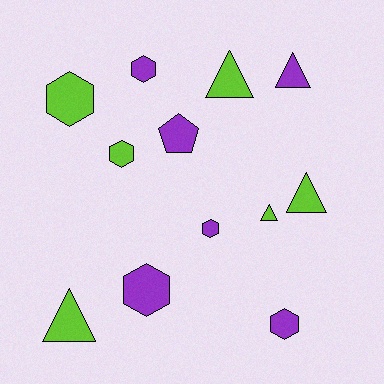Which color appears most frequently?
Purple, with 6 objects.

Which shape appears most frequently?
Hexagon, with 6 objects.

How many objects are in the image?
There are 12 objects.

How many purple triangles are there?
There is 1 purple triangle.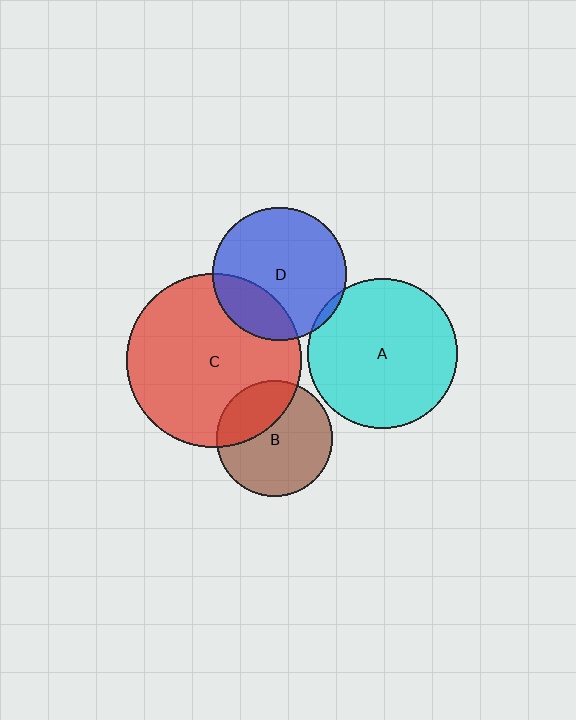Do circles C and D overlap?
Yes.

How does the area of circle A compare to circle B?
Approximately 1.7 times.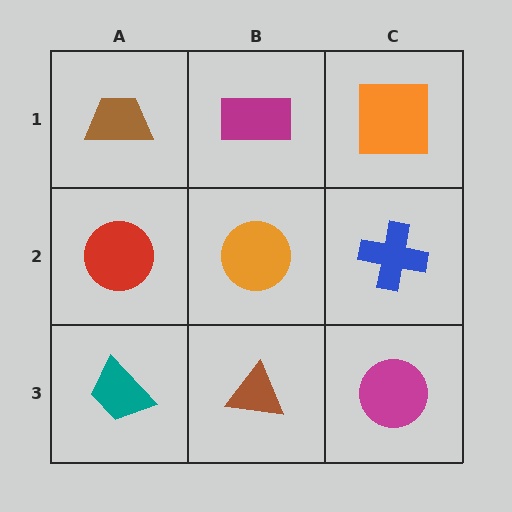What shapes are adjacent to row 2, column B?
A magenta rectangle (row 1, column B), a brown triangle (row 3, column B), a red circle (row 2, column A), a blue cross (row 2, column C).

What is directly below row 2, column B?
A brown triangle.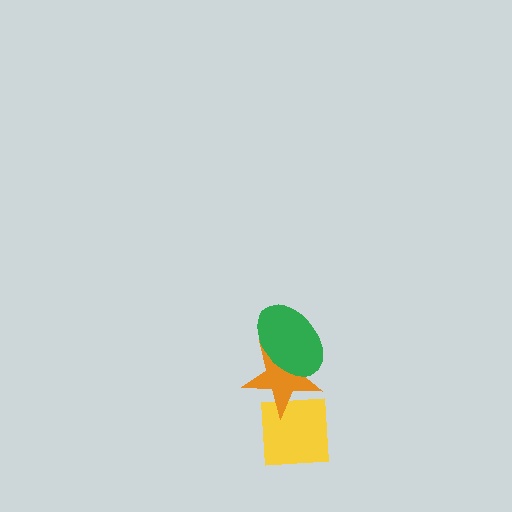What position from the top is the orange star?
The orange star is 2nd from the top.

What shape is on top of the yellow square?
The orange star is on top of the yellow square.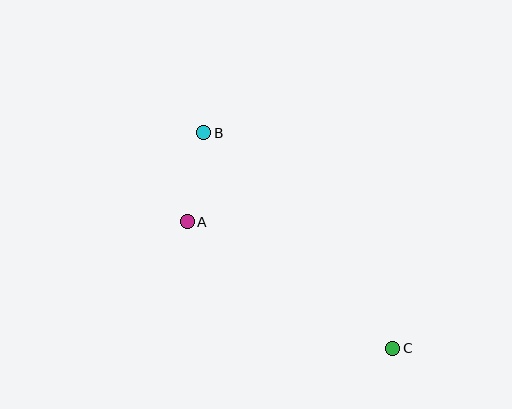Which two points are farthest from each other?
Points B and C are farthest from each other.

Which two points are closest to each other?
Points A and B are closest to each other.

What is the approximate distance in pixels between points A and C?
The distance between A and C is approximately 241 pixels.